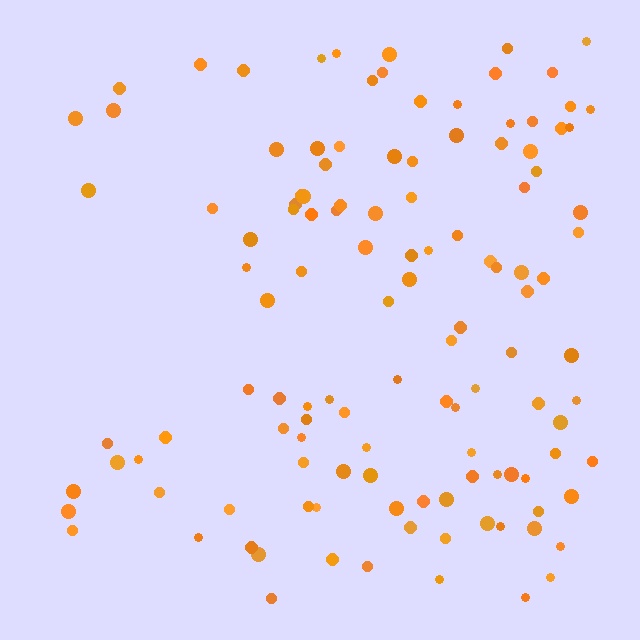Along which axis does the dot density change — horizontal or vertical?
Horizontal.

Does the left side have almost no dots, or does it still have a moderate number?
Still a moderate number, just noticeably fewer than the right.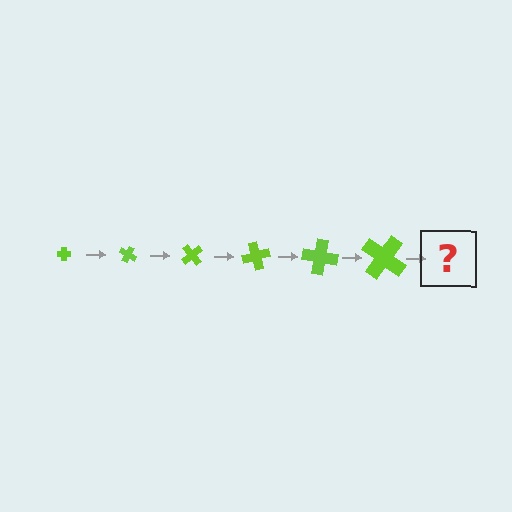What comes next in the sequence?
The next element should be a cross, larger than the previous one and rotated 150 degrees from the start.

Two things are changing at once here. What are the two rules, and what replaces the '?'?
The two rules are that the cross grows larger each step and it rotates 25 degrees each step. The '?' should be a cross, larger than the previous one and rotated 150 degrees from the start.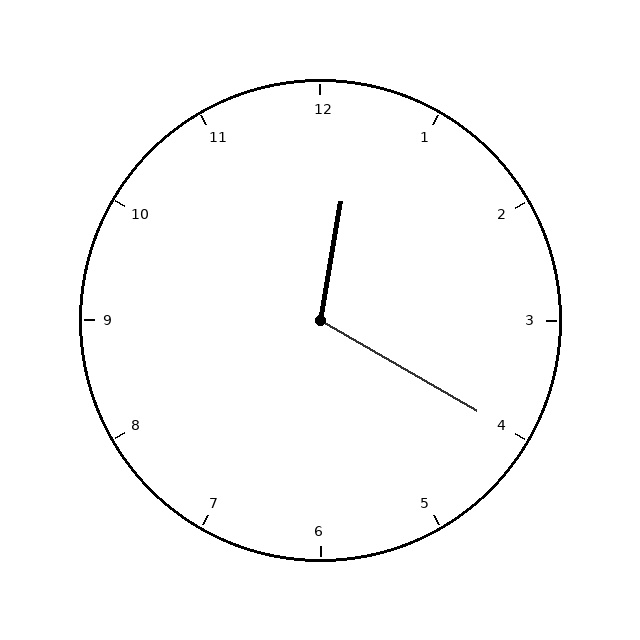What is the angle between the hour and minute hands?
Approximately 110 degrees.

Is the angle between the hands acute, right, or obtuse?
It is obtuse.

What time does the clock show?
12:20.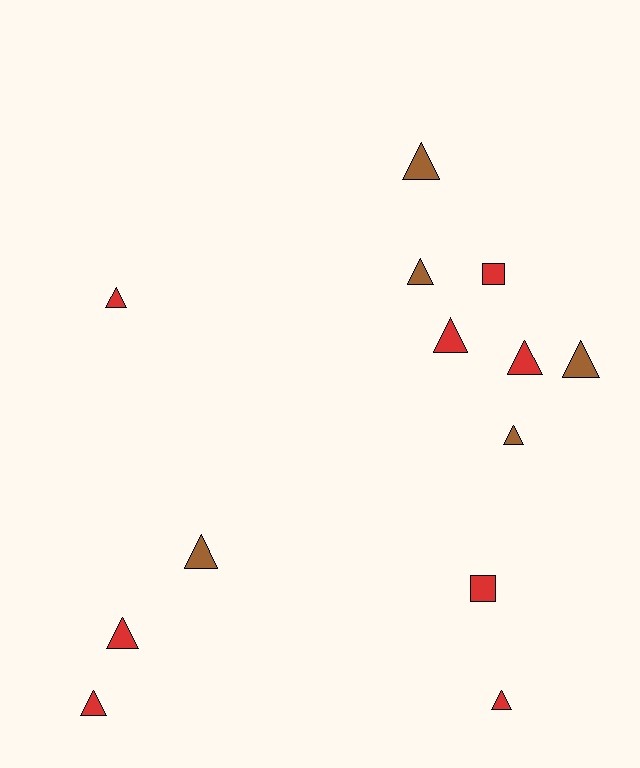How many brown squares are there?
There are no brown squares.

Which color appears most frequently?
Red, with 8 objects.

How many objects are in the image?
There are 13 objects.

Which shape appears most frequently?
Triangle, with 11 objects.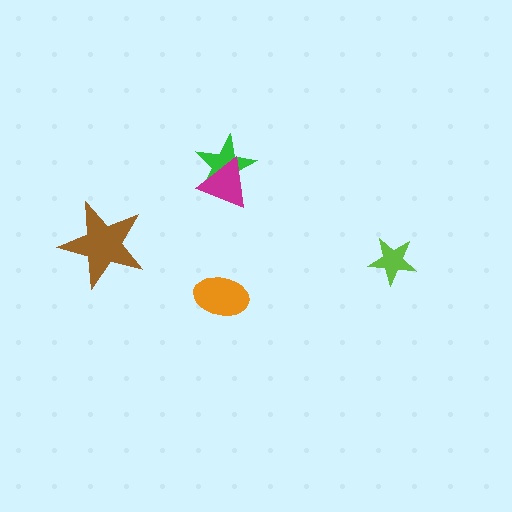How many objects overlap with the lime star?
0 objects overlap with the lime star.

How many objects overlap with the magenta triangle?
1 object overlaps with the magenta triangle.